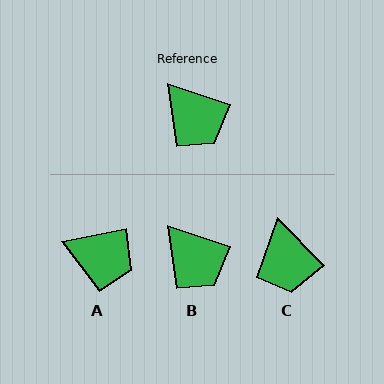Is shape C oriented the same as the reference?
No, it is off by about 28 degrees.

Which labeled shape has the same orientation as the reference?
B.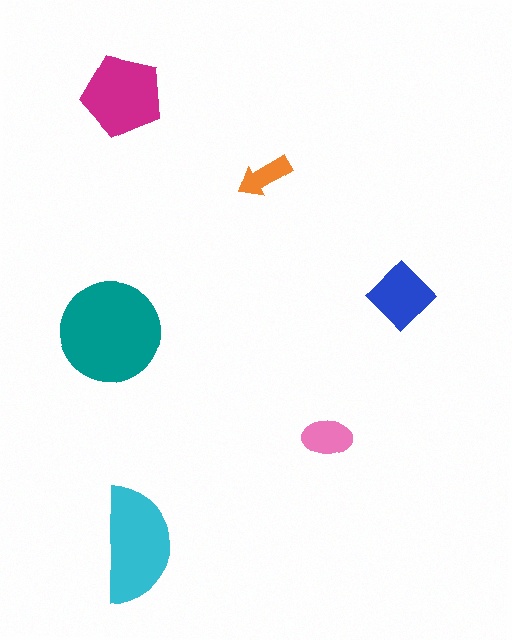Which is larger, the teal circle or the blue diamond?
The teal circle.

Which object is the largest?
The teal circle.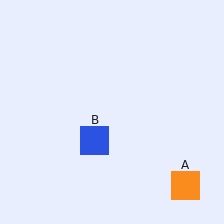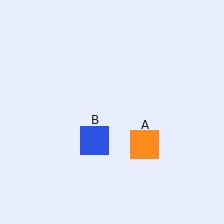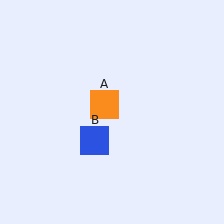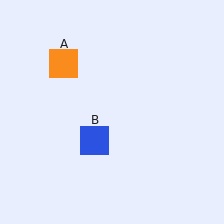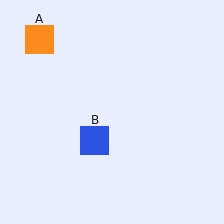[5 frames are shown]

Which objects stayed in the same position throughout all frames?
Blue square (object B) remained stationary.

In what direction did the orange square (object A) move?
The orange square (object A) moved up and to the left.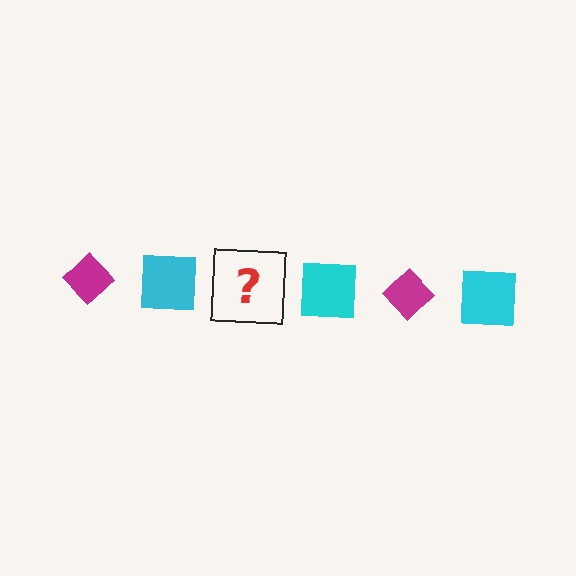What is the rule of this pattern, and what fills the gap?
The rule is that the pattern alternates between magenta diamond and cyan square. The gap should be filled with a magenta diamond.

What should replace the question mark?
The question mark should be replaced with a magenta diamond.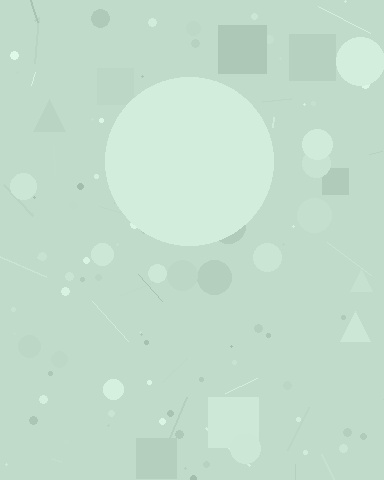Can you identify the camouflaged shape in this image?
The camouflaged shape is a circle.